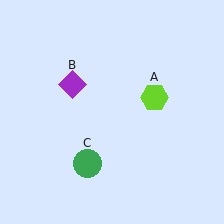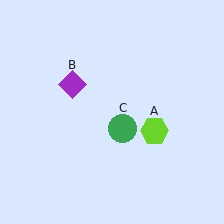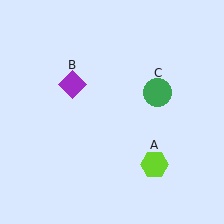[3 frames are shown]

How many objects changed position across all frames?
2 objects changed position: lime hexagon (object A), green circle (object C).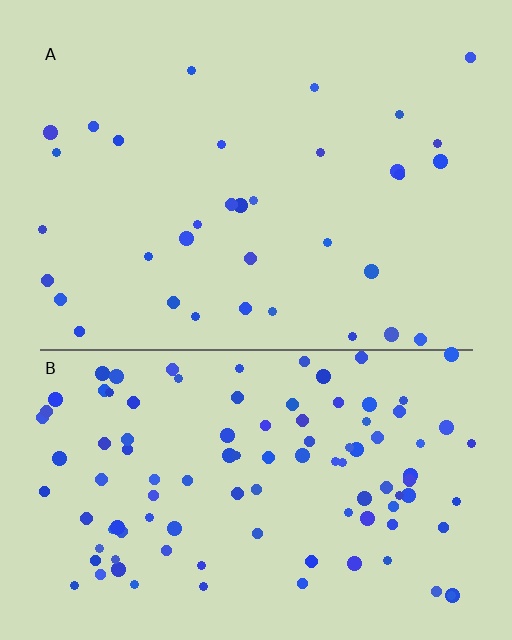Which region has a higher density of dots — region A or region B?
B (the bottom).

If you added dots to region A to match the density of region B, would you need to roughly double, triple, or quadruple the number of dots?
Approximately triple.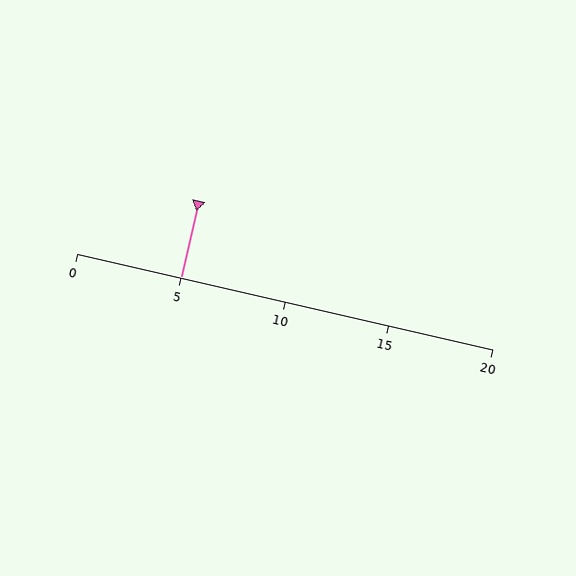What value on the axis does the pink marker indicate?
The marker indicates approximately 5.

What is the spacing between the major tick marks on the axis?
The major ticks are spaced 5 apart.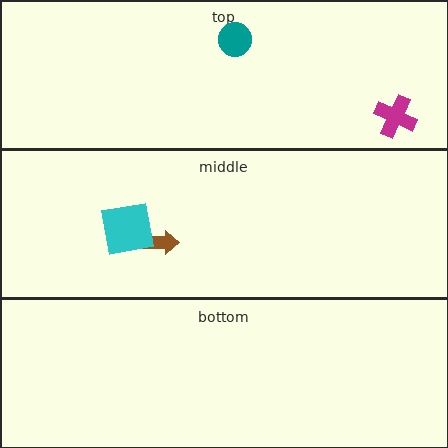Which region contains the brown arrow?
The middle region.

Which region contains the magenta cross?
The top region.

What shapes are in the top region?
The magenta cross, the teal circle.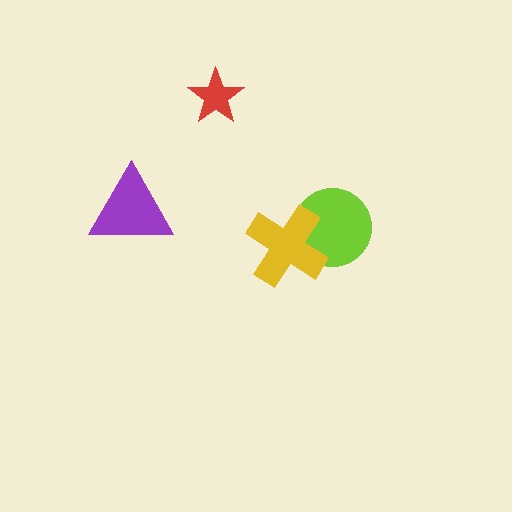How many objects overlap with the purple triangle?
0 objects overlap with the purple triangle.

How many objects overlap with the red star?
0 objects overlap with the red star.